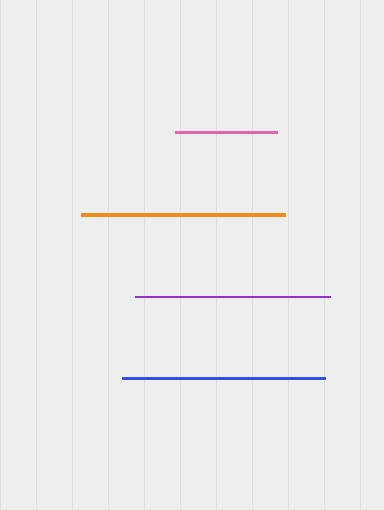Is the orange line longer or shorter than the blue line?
The orange line is longer than the blue line.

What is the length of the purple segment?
The purple segment is approximately 194 pixels long.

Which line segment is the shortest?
The pink line is the shortest at approximately 102 pixels.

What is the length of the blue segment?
The blue segment is approximately 203 pixels long.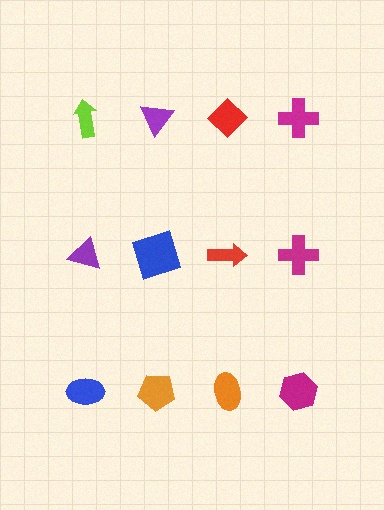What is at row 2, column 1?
A purple triangle.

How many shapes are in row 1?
4 shapes.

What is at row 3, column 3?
An orange ellipse.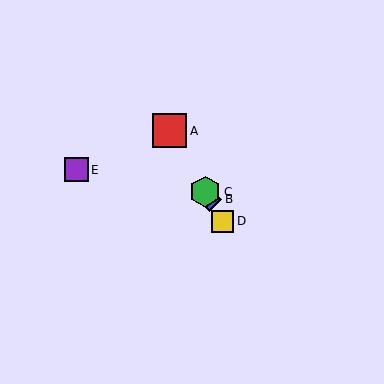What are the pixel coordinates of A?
Object A is at (169, 131).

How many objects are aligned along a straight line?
4 objects (A, B, C, D) are aligned along a straight line.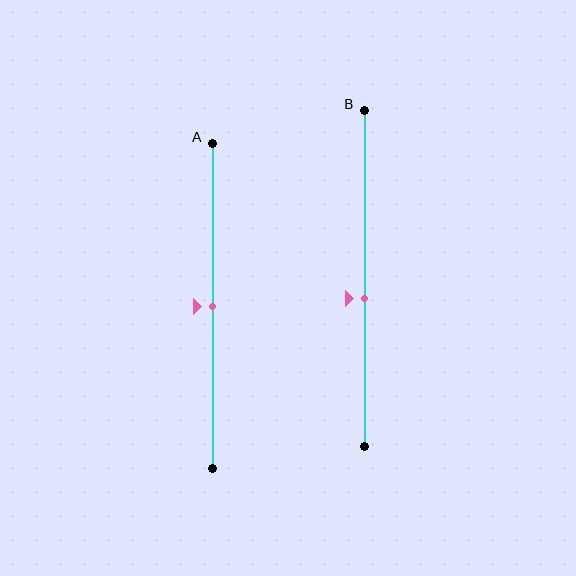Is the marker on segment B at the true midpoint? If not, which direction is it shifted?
No, the marker on segment B is shifted downward by about 6% of the segment length.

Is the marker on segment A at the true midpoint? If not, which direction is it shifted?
Yes, the marker on segment A is at the true midpoint.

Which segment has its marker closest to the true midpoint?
Segment A has its marker closest to the true midpoint.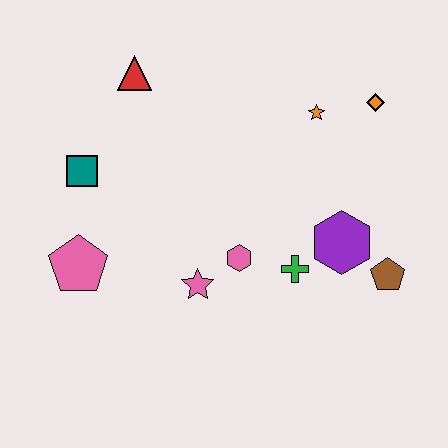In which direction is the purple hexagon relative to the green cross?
The purple hexagon is to the right of the green cross.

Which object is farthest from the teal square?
The brown pentagon is farthest from the teal square.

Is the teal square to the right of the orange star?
No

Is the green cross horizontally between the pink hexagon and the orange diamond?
Yes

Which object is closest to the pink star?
The pink hexagon is closest to the pink star.